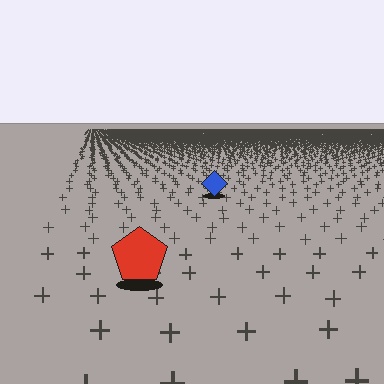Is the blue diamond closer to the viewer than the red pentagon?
No. The red pentagon is closer — you can tell from the texture gradient: the ground texture is coarser near it.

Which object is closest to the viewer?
The red pentagon is closest. The texture marks near it are larger and more spread out.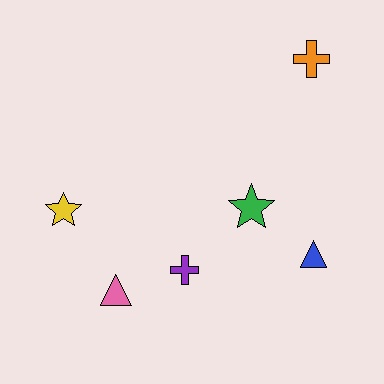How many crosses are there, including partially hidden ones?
There are 2 crosses.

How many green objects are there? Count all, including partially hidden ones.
There is 1 green object.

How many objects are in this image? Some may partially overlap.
There are 6 objects.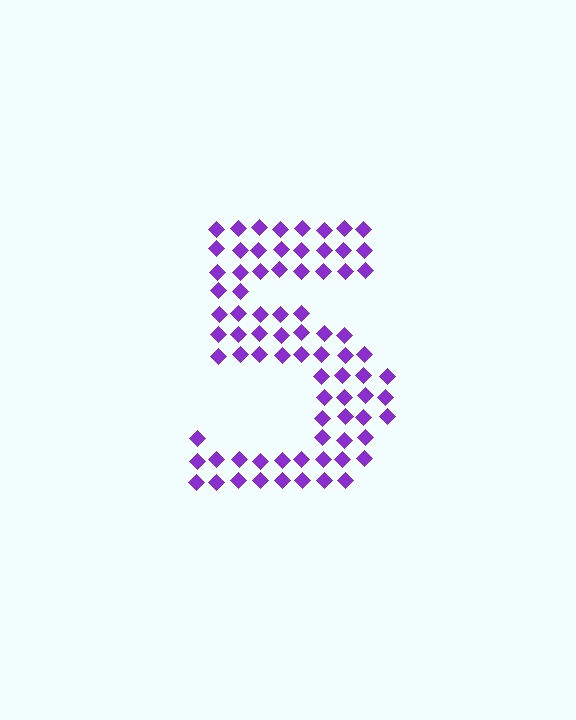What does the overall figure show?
The overall figure shows the digit 5.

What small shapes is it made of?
It is made of small diamonds.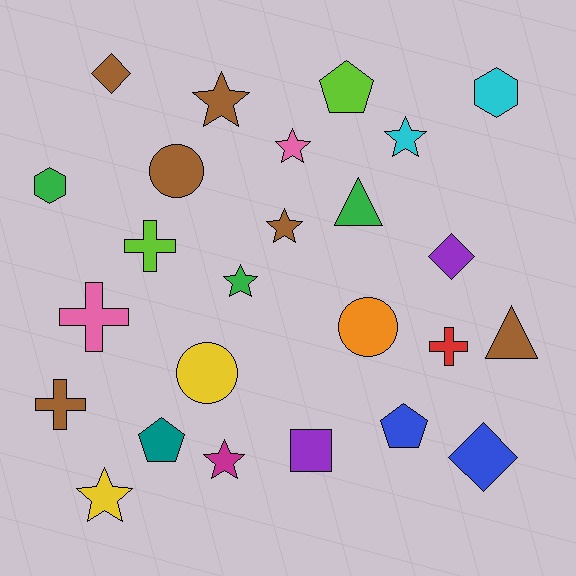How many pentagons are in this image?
There are 3 pentagons.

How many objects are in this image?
There are 25 objects.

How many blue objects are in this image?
There are 2 blue objects.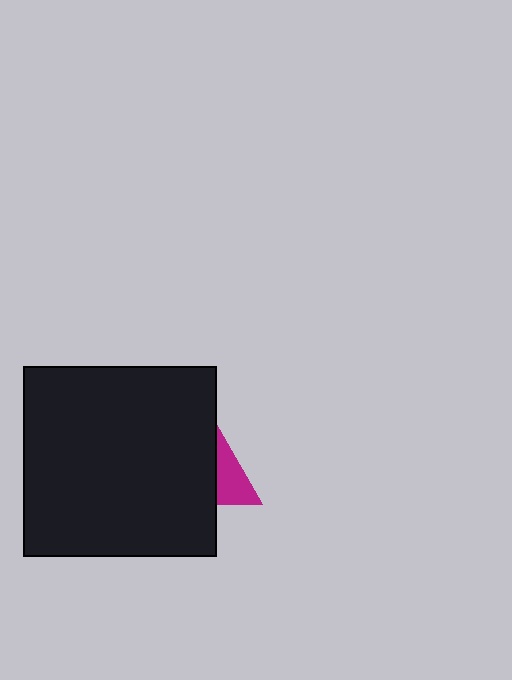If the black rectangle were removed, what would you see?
You would see the complete magenta triangle.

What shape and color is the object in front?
The object in front is a black rectangle.